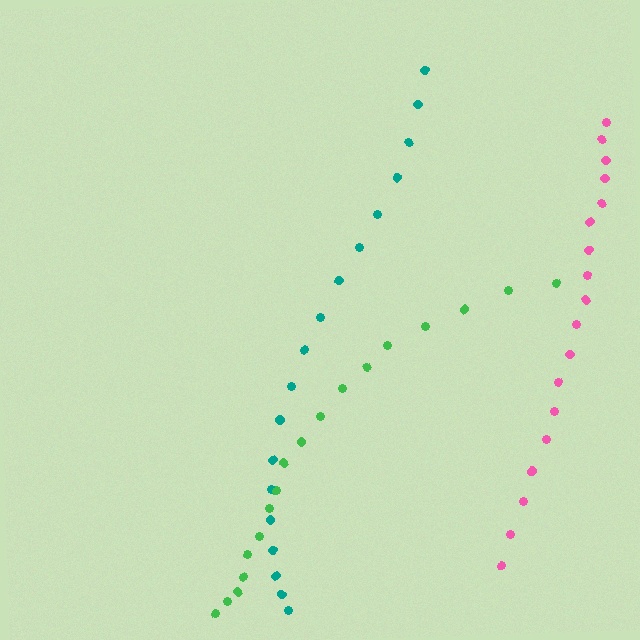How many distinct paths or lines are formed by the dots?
There are 3 distinct paths.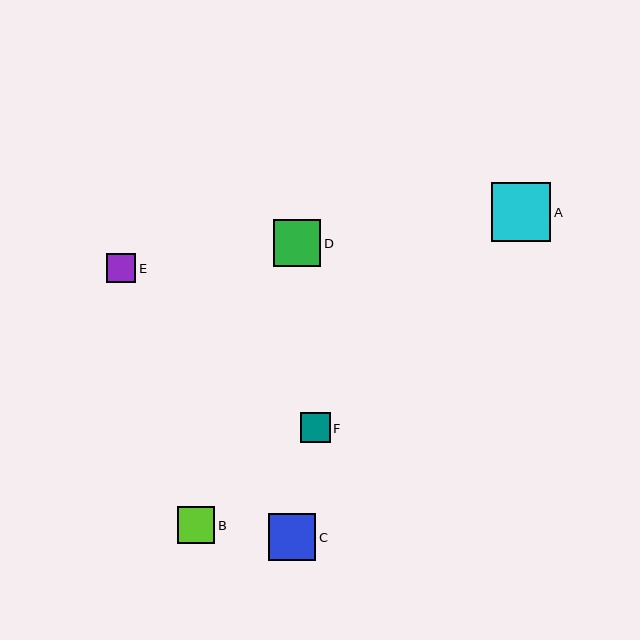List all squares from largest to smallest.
From largest to smallest: A, C, D, B, F, E.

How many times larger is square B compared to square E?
Square B is approximately 1.3 times the size of square E.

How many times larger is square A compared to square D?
Square A is approximately 1.3 times the size of square D.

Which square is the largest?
Square A is the largest with a size of approximately 60 pixels.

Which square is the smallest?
Square E is the smallest with a size of approximately 29 pixels.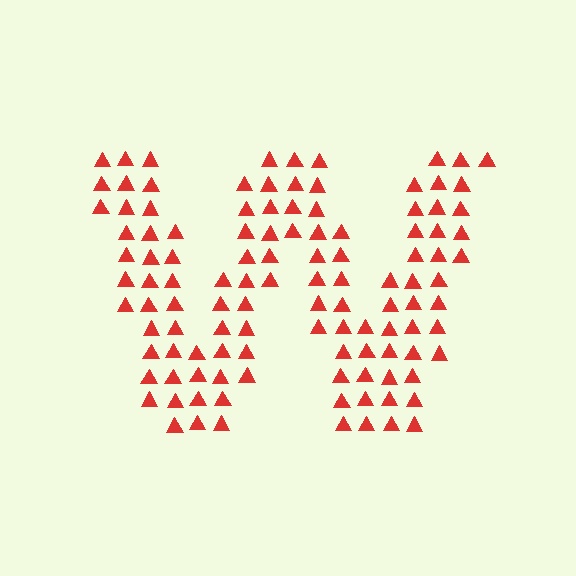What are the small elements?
The small elements are triangles.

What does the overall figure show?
The overall figure shows the letter W.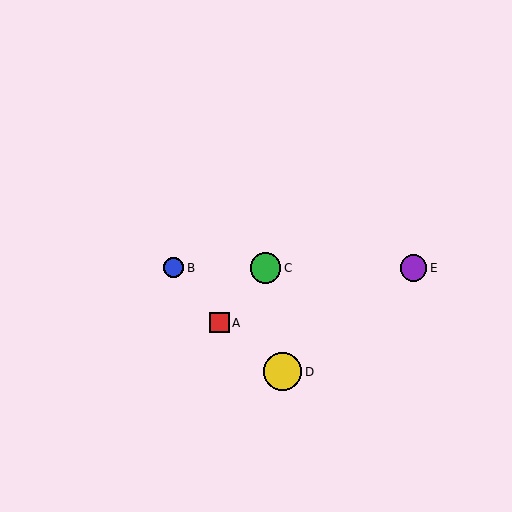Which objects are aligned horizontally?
Objects B, C, E are aligned horizontally.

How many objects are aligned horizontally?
3 objects (B, C, E) are aligned horizontally.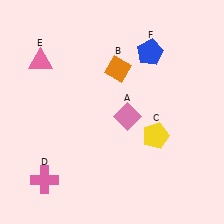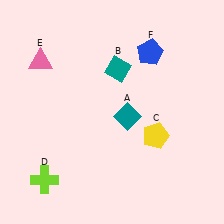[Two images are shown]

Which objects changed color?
A changed from pink to teal. B changed from orange to teal. D changed from pink to lime.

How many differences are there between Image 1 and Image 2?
There are 3 differences between the two images.